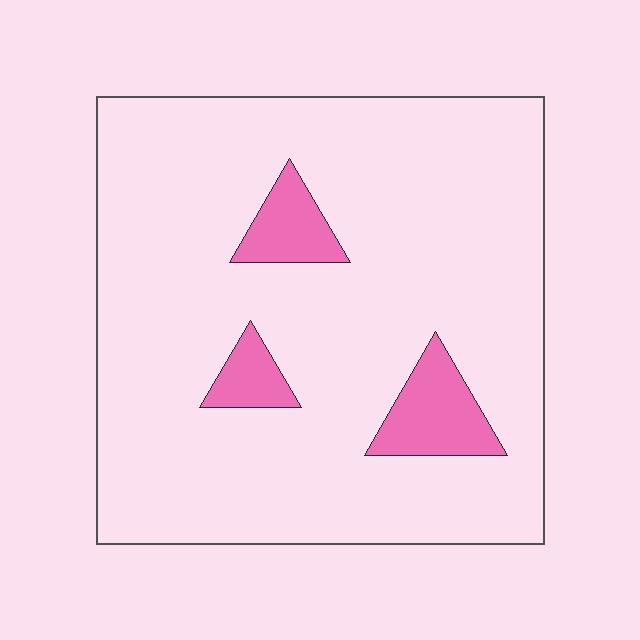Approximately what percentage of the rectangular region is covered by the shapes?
Approximately 10%.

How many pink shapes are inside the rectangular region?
3.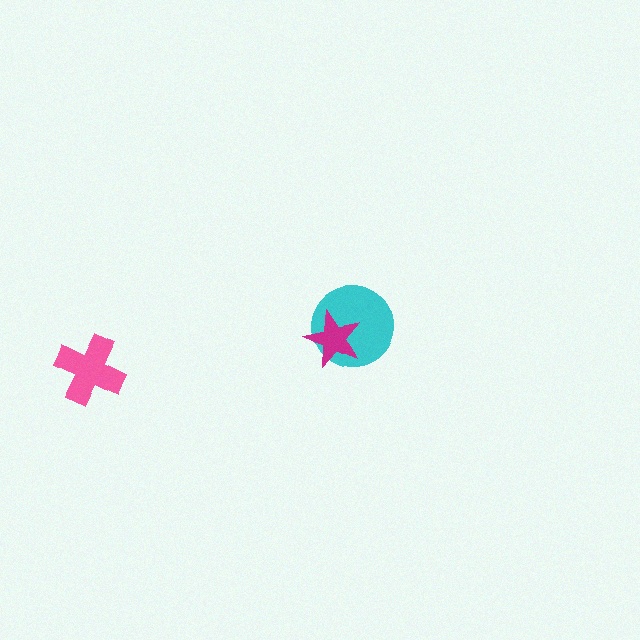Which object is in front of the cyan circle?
The magenta star is in front of the cyan circle.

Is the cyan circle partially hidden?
Yes, it is partially covered by another shape.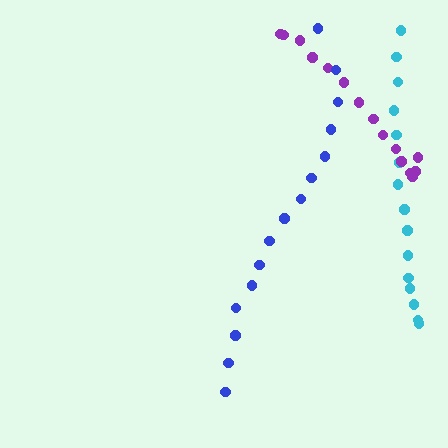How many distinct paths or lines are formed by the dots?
There are 3 distinct paths.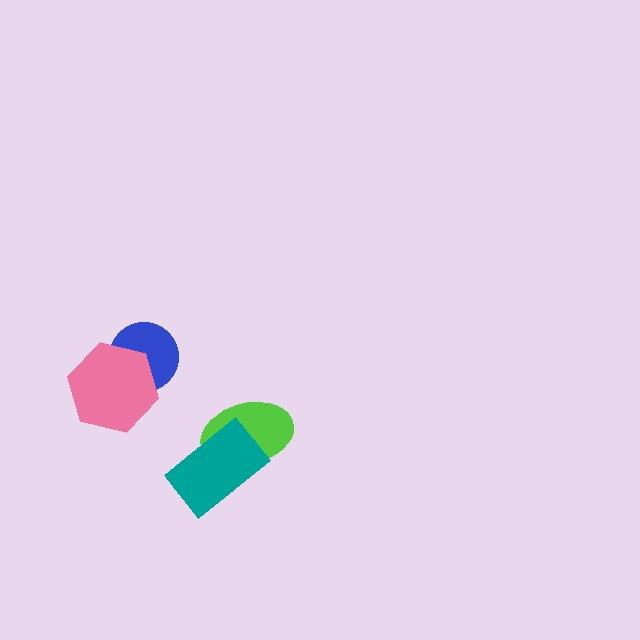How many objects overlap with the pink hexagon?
1 object overlaps with the pink hexagon.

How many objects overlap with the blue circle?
1 object overlaps with the blue circle.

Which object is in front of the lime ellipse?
The teal rectangle is in front of the lime ellipse.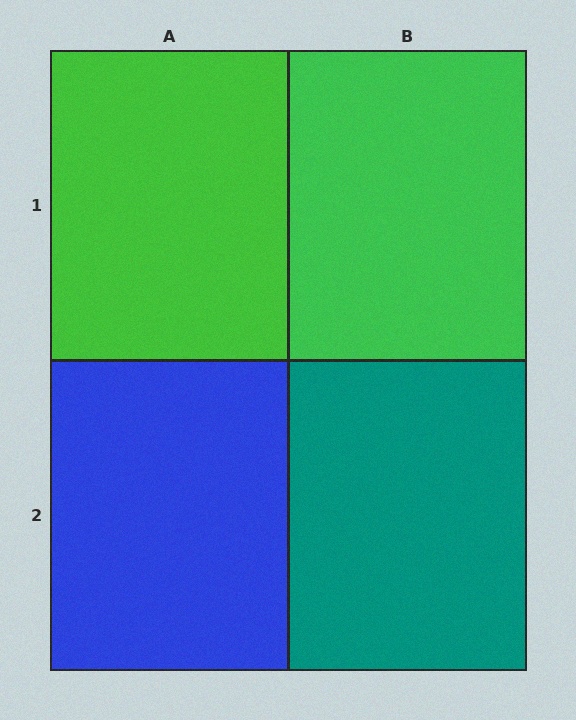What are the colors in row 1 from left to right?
Green, green.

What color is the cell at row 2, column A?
Blue.